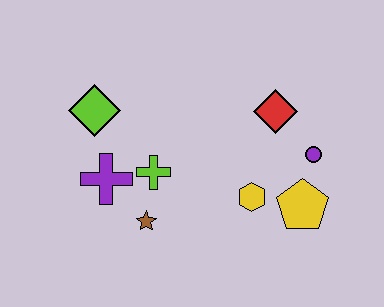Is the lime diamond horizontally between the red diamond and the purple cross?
No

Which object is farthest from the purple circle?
The lime diamond is farthest from the purple circle.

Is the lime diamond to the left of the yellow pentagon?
Yes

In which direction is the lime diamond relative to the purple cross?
The lime diamond is above the purple cross.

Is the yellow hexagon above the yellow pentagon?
Yes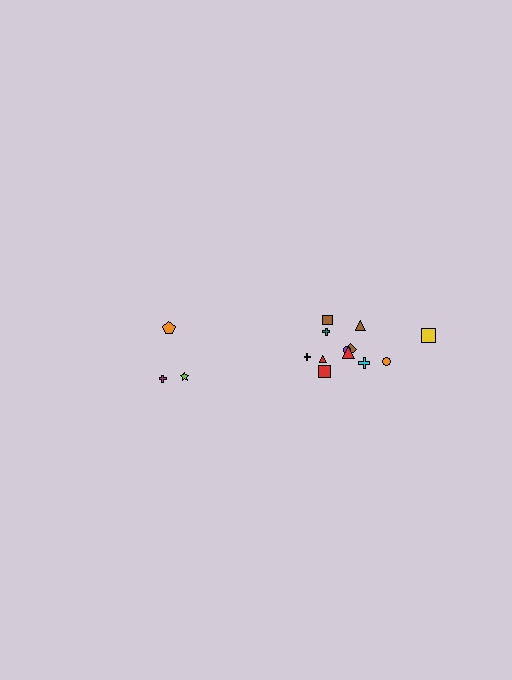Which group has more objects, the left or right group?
The right group.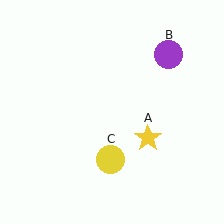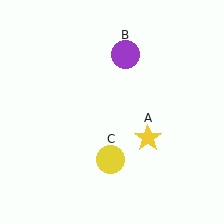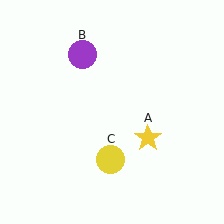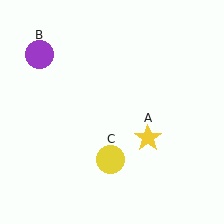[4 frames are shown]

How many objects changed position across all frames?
1 object changed position: purple circle (object B).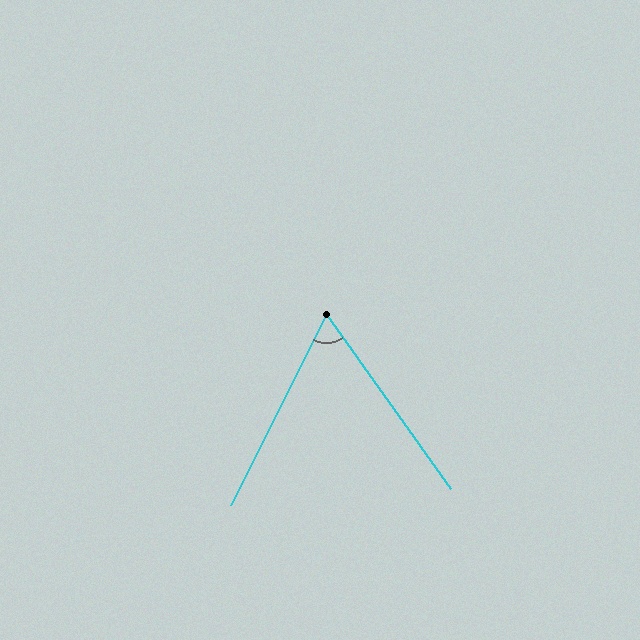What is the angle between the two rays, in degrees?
Approximately 62 degrees.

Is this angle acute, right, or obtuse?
It is acute.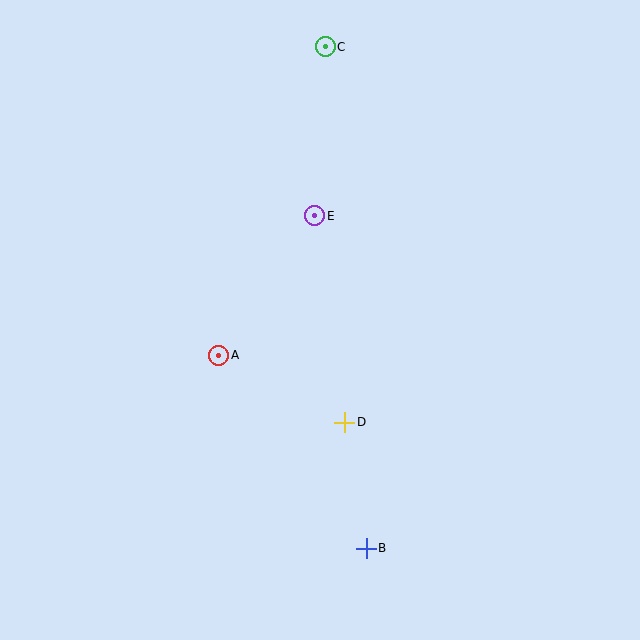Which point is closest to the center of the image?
Point E at (315, 216) is closest to the center.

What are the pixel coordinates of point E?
Point E is at (315, 216).